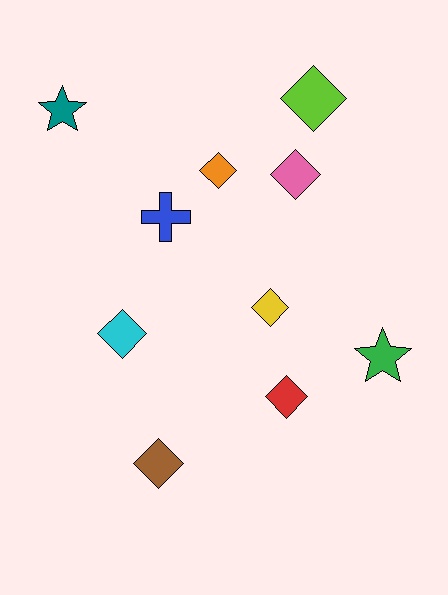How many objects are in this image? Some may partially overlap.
There are 10 objects.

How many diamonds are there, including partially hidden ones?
There are 7 diamonds.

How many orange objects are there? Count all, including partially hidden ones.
There is 1 orange object.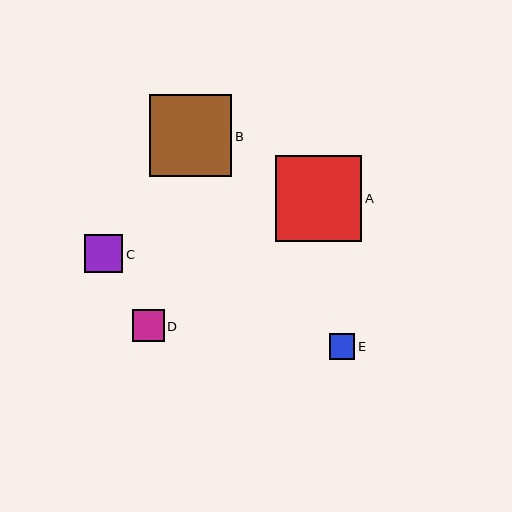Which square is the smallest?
Square E is the smallest with a size of approximately 25 pixels.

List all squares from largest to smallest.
From largest to smallest: A, B, C, D, E.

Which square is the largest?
Square A is the largest with a size of approximately 86 pixels.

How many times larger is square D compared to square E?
Square D is approximately 1.3 times the size of square E.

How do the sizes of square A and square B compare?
Square A and square B are approximately the same size.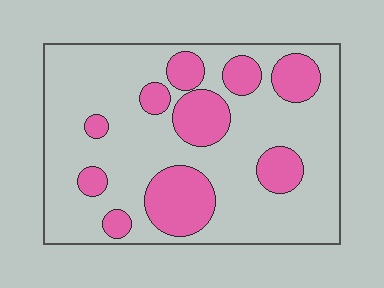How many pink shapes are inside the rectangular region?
10.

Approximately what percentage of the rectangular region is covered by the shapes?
Approximately 25%.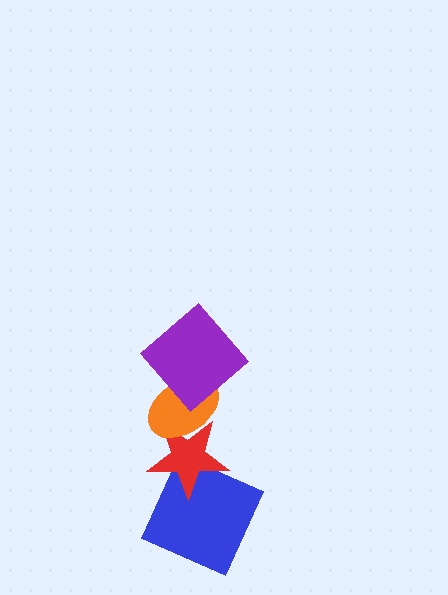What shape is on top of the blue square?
The red star is on top of the blue square.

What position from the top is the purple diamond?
The purple diamond is 1st from the top.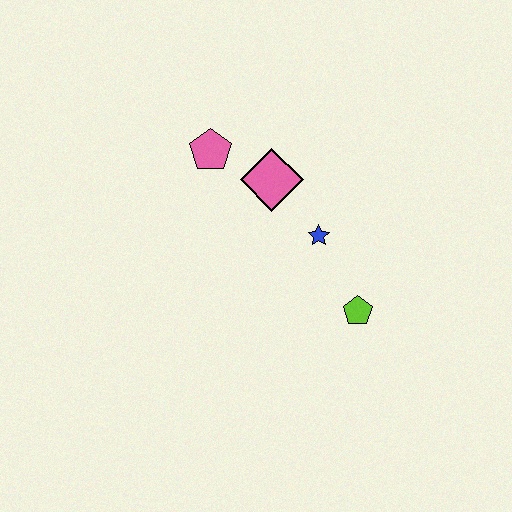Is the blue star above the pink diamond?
No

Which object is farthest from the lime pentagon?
The pink pentagon is farthest from the lime pentagon.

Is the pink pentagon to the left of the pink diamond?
Yes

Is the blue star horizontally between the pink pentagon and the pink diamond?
No